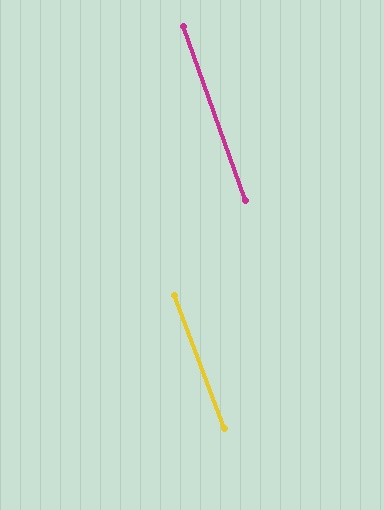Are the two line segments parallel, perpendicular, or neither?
Parallel — their directions differ by only 0.8°.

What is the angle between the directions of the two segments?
Approximately 1 degree.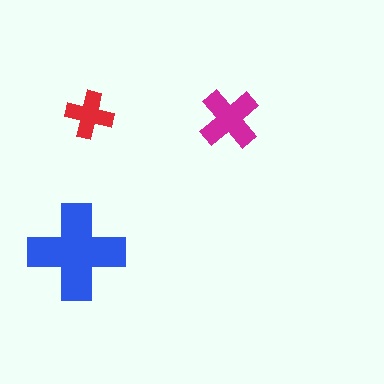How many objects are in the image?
There are 3 objects in the image.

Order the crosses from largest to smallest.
the blue one, the magenta one, the red one.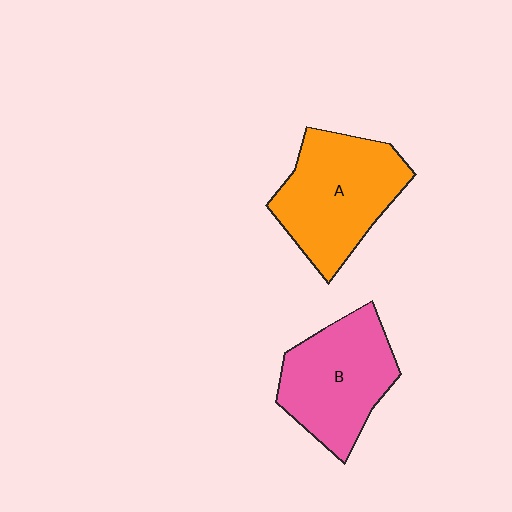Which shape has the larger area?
Shape A (orange).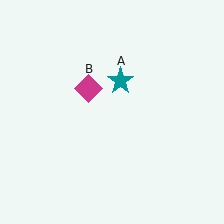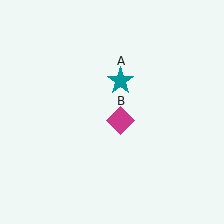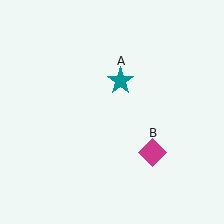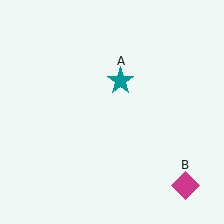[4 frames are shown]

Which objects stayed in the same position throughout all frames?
Teal star (object A) remained stationary.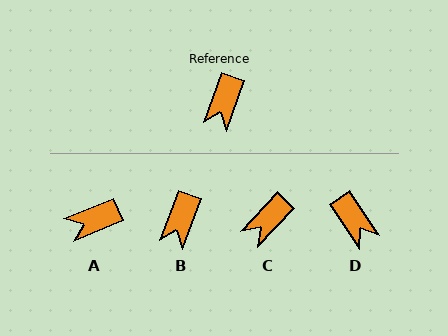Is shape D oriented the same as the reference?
No, it is off by about 54 degrees.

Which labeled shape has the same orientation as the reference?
B.